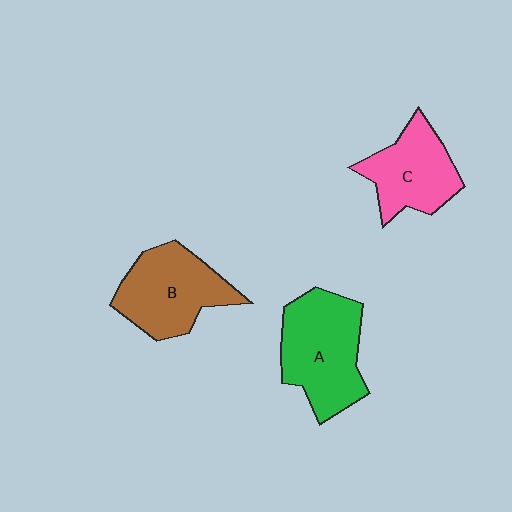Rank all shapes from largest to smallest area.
From largest to smallest: A (green), B (brown), C (pink).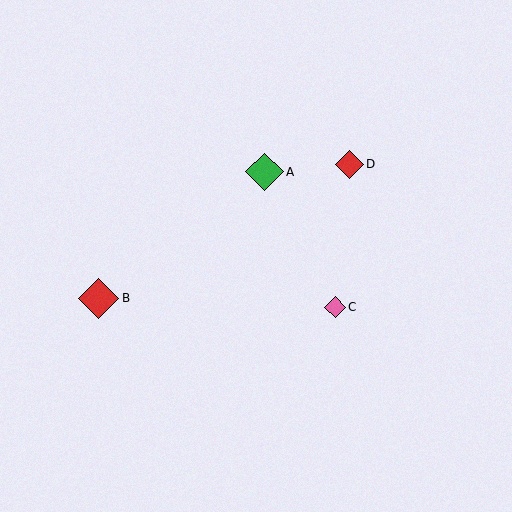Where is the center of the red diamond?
The center of the red diamond is at (349, 164).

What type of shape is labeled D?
Shape D is a red diamond.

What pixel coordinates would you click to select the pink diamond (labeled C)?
Click at (335, 307) to select the pink diamond C.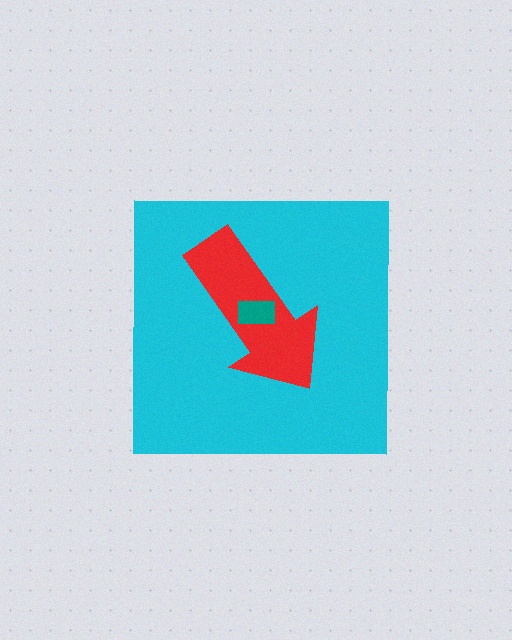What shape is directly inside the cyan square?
The red arrow.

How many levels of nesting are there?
3.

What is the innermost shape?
The teal rectangle.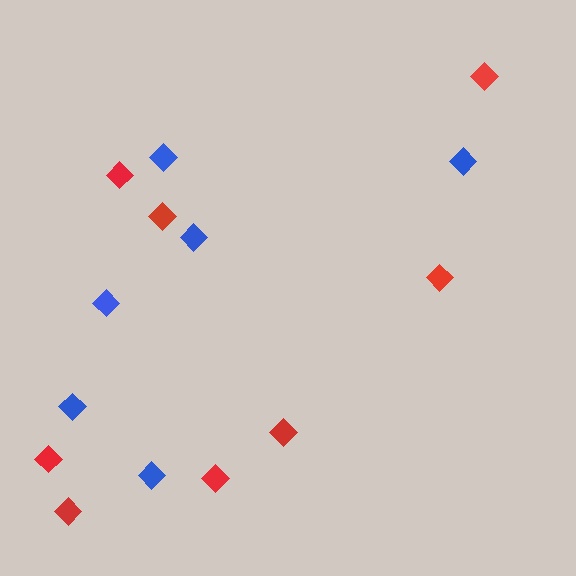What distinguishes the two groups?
There are 2 groups: one group of blue diamonds (6) and one group of red diamonds (8).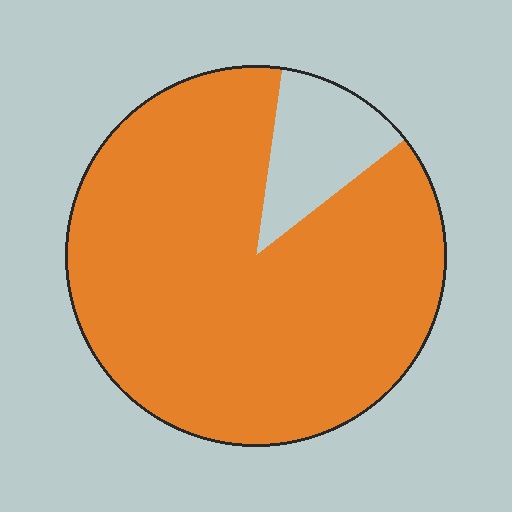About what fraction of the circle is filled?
About seven eighths (7/8).